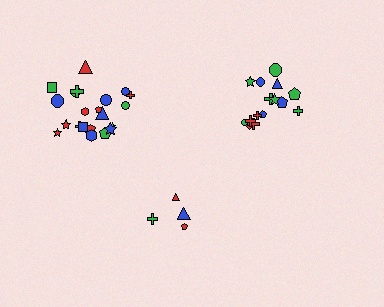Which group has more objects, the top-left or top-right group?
The top-left group.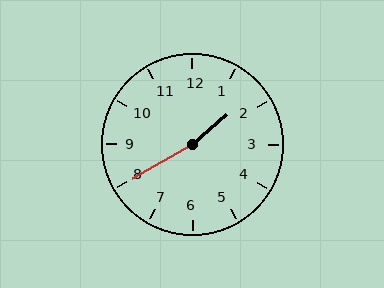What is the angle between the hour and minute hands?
Approximately 170 degrees.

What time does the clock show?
1:40.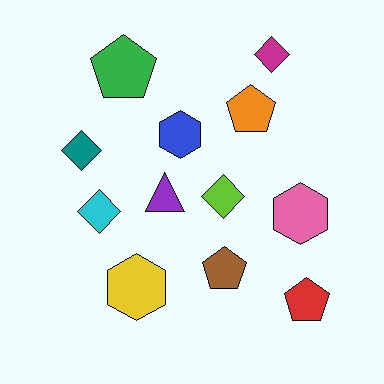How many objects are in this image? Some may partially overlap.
There are 12 objects.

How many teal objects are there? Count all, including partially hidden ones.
There is 1 teal object.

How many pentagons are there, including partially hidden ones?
There are 4 pentagons.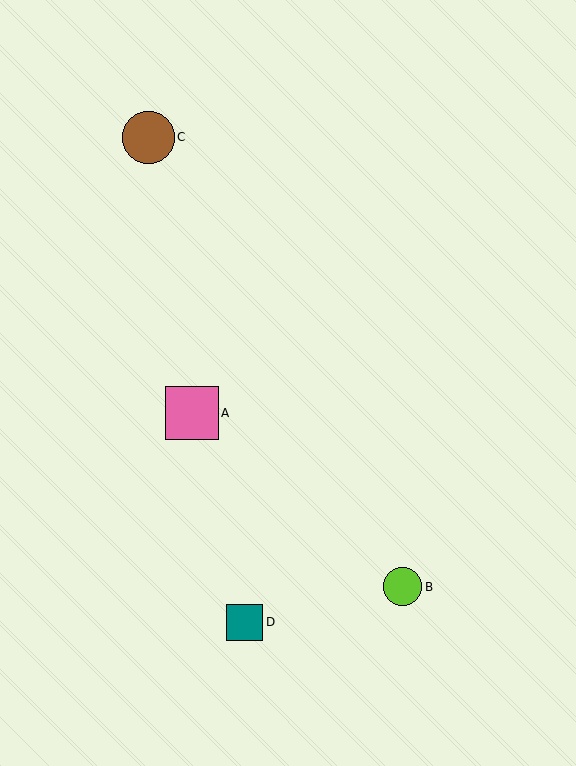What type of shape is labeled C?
Shape C is a brown circle.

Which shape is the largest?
The pink square (labeled A) is the largest.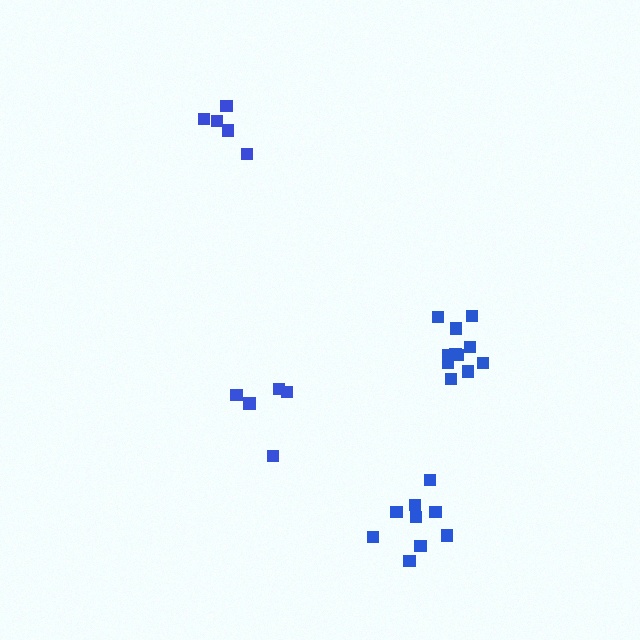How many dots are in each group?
Group 1: 11 dots, Group 2: 5 dots, Group 3: 5 dots, Group 4: 9 dots (30 total).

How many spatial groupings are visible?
There are 4 spatial groupings.